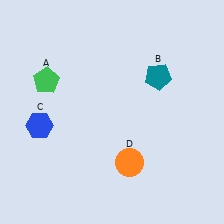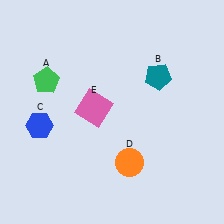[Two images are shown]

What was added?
A pink square (E) was added in Image 2.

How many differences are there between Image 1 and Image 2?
There is 1 difference between the two images.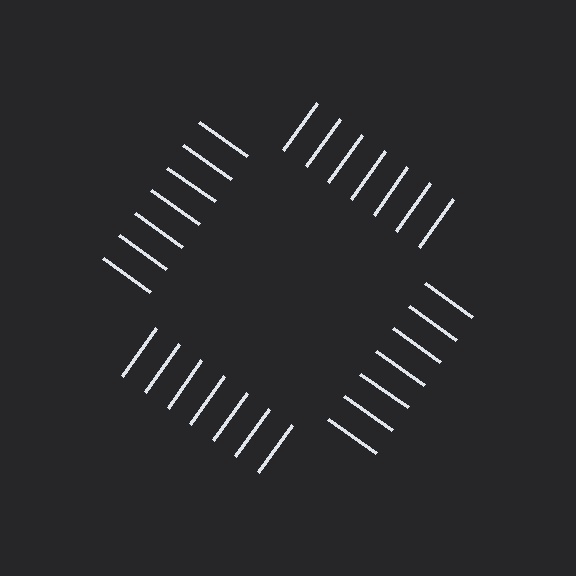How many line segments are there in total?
28 — 7 along each of the 4 edges.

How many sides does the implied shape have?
4 sides — the line-ends trace a square.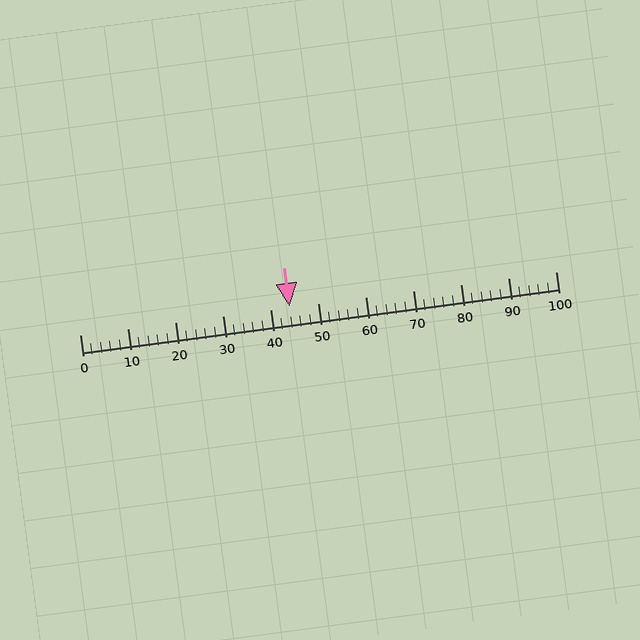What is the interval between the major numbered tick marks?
The major tick marks are spaced 10 units apart.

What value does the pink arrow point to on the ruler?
The pink arrow points to approximately 44.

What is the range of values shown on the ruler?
The ruler shows values from 0 to 100.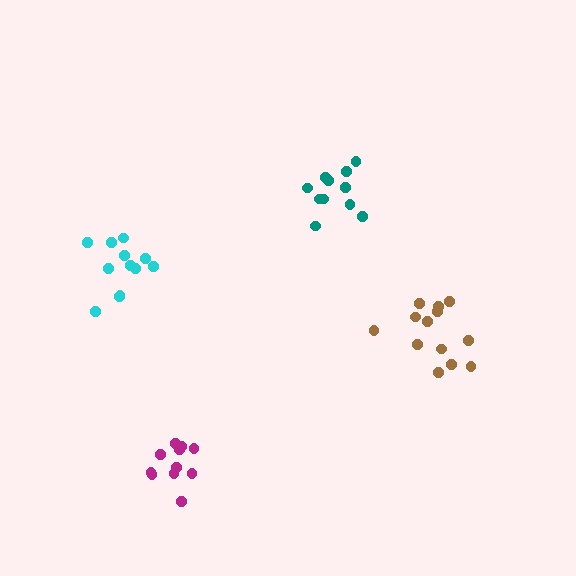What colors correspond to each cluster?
The clusters are colored: teal, magenta, cyan, brown.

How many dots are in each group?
Group 1: 11 dots, Group 2: 11 dots, Group 3: 12 dots, Group 4: 13 dots (47 total).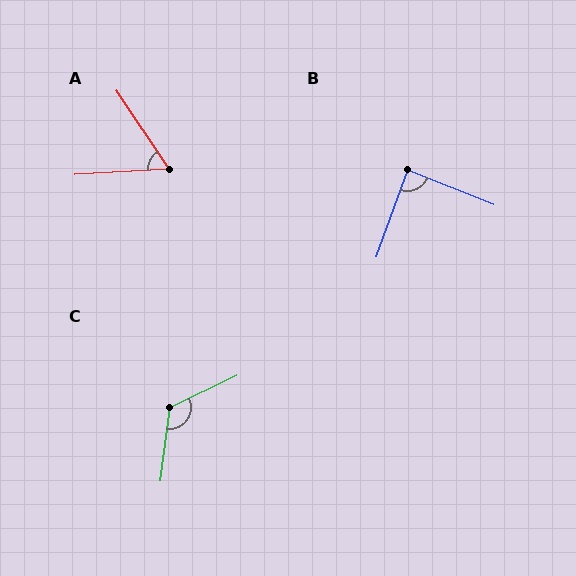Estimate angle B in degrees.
Approximately 88 degrees.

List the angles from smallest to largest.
A (59°), B (88°), C (123°).